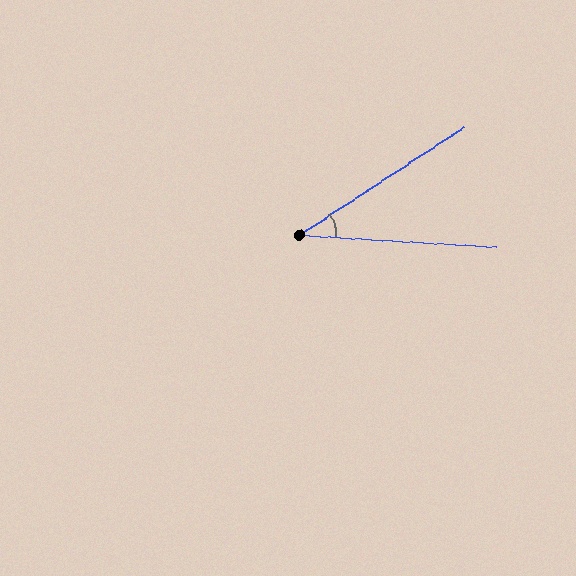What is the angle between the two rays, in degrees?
Approximately 37 degrees.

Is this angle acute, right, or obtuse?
It is acute.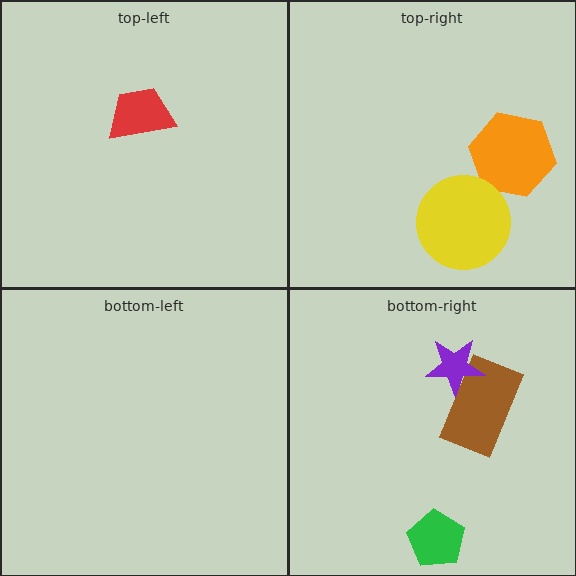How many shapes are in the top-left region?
1.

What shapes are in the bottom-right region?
The brown rectangle, the green pentagon, the purple star.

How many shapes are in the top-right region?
2.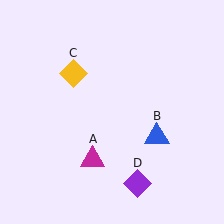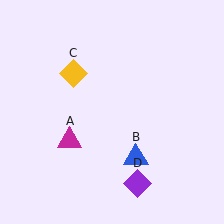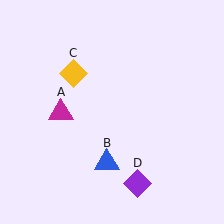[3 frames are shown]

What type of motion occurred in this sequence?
The magenta triangle (object A), blue triangle (object B) rotated clockwise around the center of the scene.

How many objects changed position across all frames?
2 objects changed position: magenta triangle (object A), blue triangle (object B).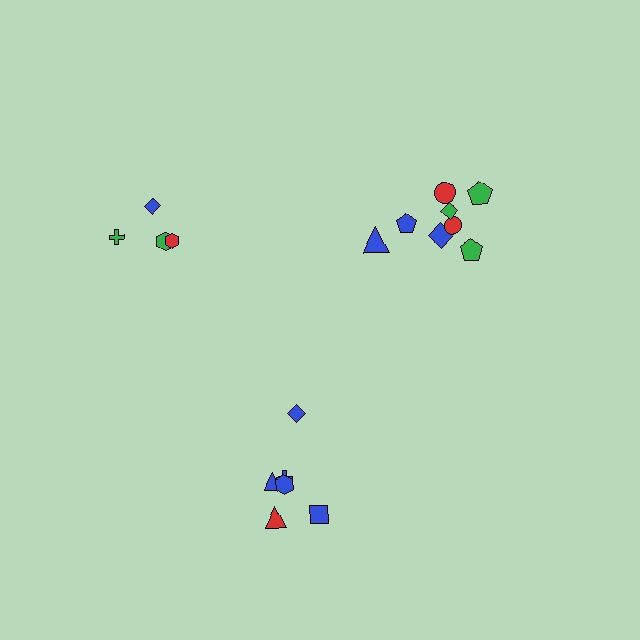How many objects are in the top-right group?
There are 8 objects.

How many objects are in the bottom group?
There are 6 objects.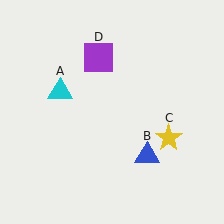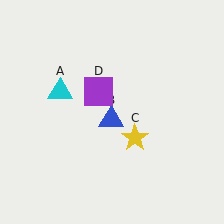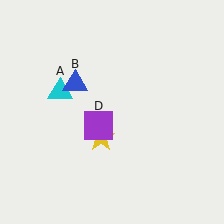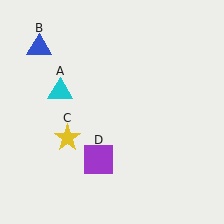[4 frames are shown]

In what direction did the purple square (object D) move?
The purple square (object D) moved down.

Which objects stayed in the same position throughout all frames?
Cyan triangle (object A) remained stationary.